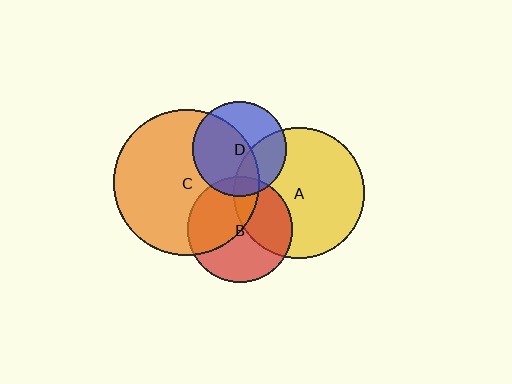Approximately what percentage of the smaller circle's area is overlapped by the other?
Approximately 10%.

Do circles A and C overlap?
Yes.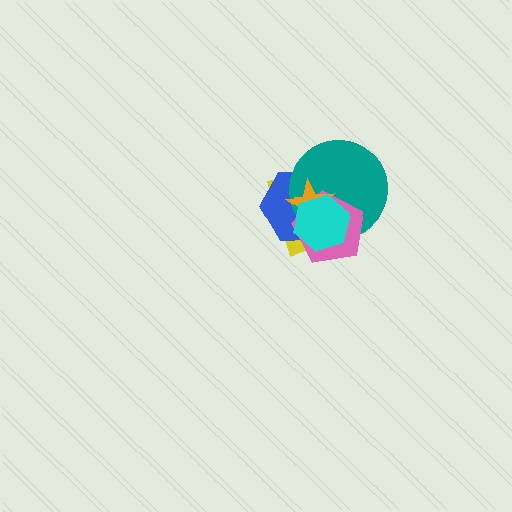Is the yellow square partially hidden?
Yes, it is partially covered by another shape.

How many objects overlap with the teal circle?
5 objects overlap with the teal circle.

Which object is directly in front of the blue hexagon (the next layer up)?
The teal circle is directly in front of the blue hexagon.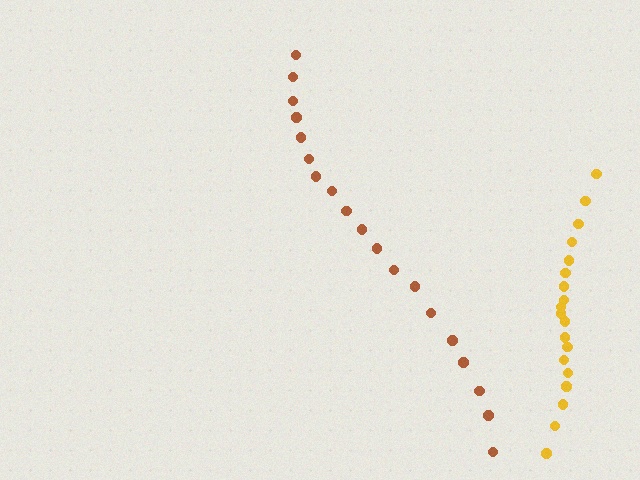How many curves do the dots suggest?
There are 2 distinct paths.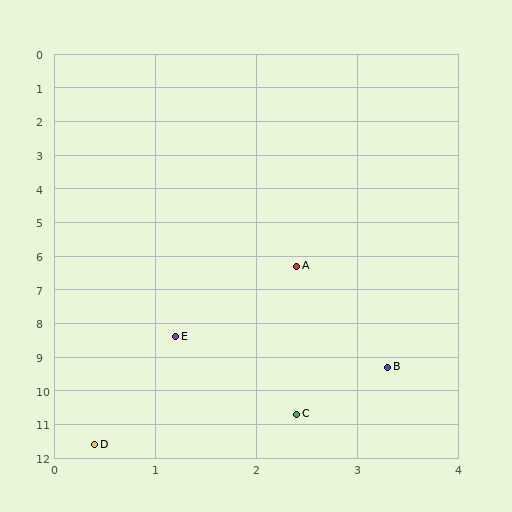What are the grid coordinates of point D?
Point D is at approximately (0.4, 11.6).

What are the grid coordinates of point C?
Point C is at approximately (2.4, 10.7).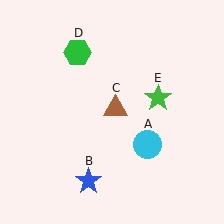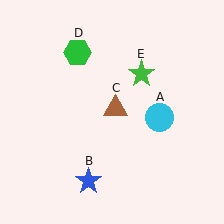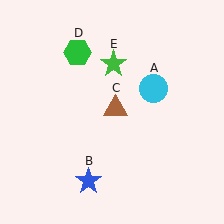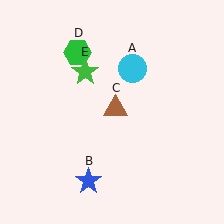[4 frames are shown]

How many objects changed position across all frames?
2 objects changed position: cyan circle (object A), green star (object E).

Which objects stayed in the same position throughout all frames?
Blue star (object B) and brown triangle (object C) and green hexagon (object D) remained stationary.